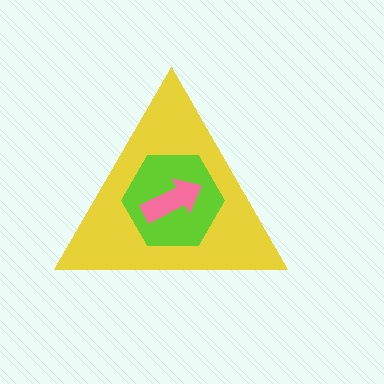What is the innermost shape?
The pink arrow.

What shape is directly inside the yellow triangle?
The lime hexagon.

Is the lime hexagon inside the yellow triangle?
Yes.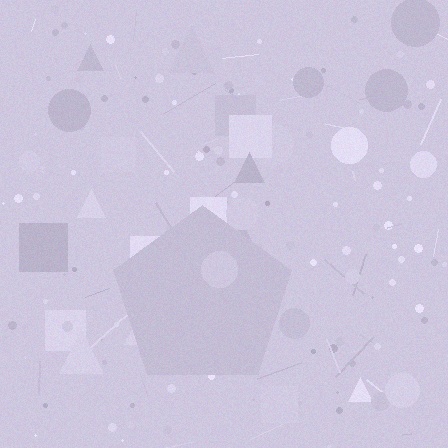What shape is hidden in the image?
A pentagon is hidden in the image.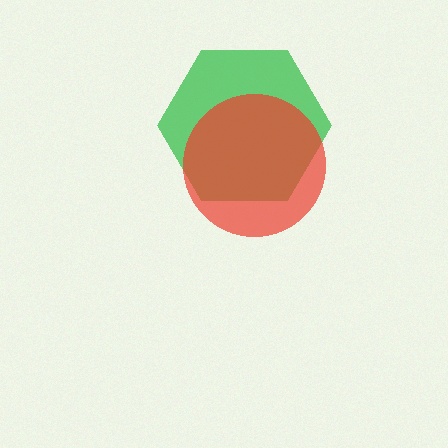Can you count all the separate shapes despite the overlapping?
Yes, there are 2 separate shapes.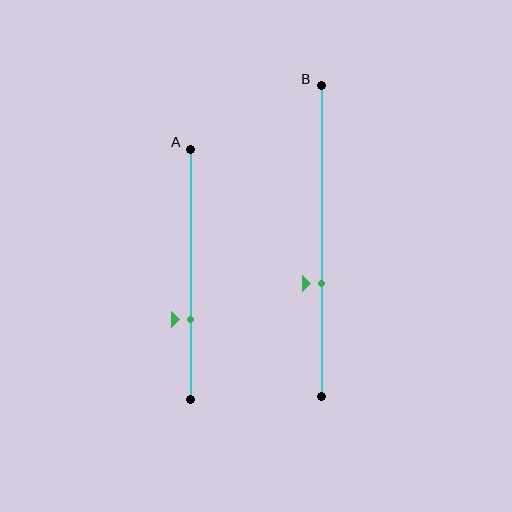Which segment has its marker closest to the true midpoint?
Segment B has its marker closest to the true midpoint.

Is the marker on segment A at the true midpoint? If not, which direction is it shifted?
No, the marker on segment A is shifted downward by about 18% of the segment length.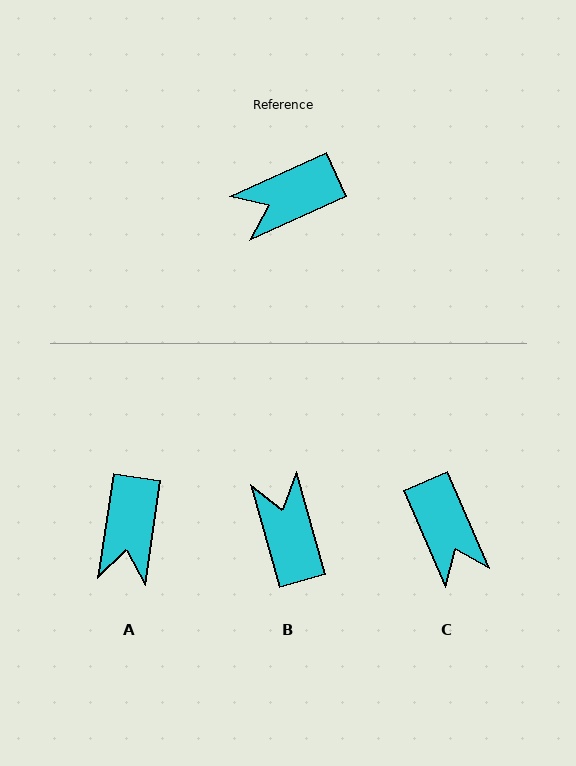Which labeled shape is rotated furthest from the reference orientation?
B, about 99 degrees away.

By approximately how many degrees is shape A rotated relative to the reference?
Approximately 57 degrees counter-clockwise.